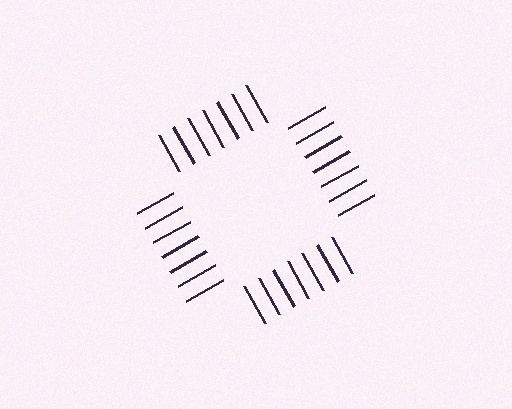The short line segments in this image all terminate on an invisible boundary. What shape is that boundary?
An illusory square — the line segments terminate on its edges but no continuous stroke is drawn.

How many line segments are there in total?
28 — 7 along each of the 4 edges.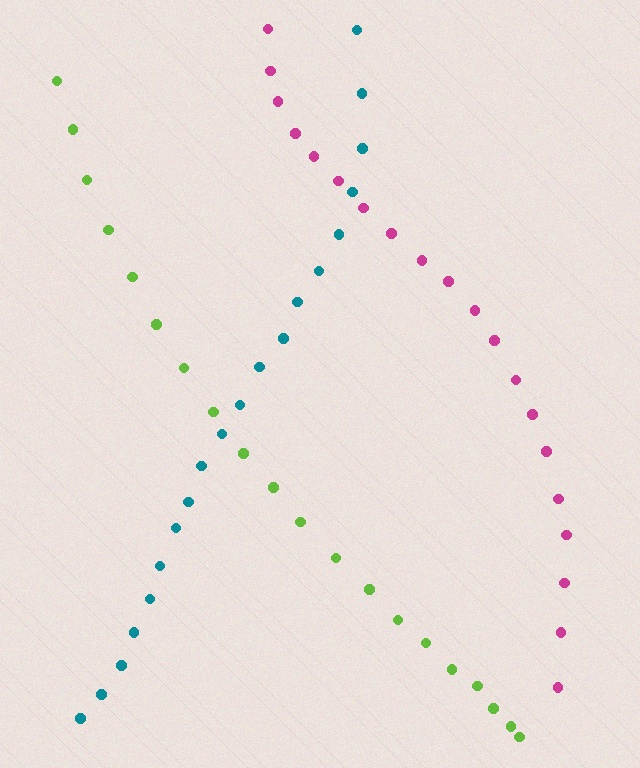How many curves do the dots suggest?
There are 3 distinct paths.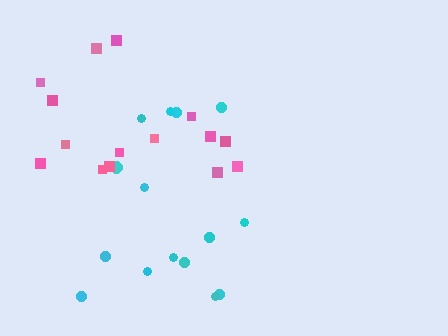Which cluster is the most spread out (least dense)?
Cyan.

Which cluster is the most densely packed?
Pink.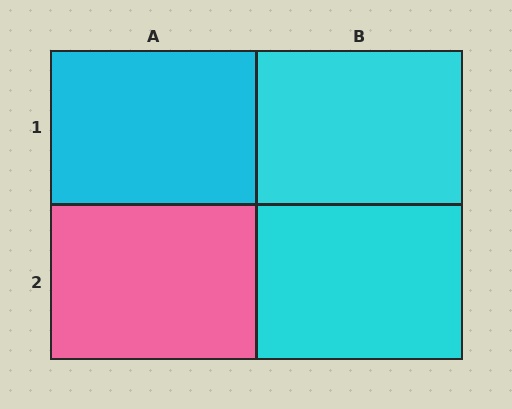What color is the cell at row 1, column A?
Cyan.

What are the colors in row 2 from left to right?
Pink, cyan.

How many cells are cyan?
3 cells are cyan.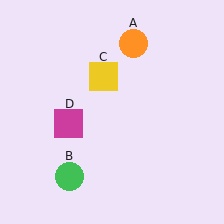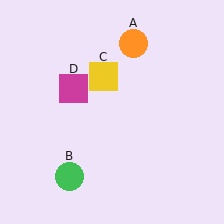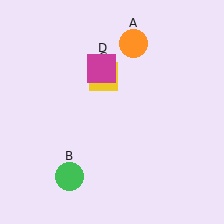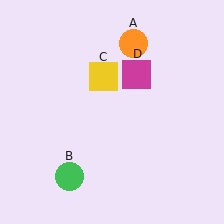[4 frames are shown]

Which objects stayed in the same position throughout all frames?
Orange circle (object A) and green circle (object B) and yellow square (object C) remained stationary.